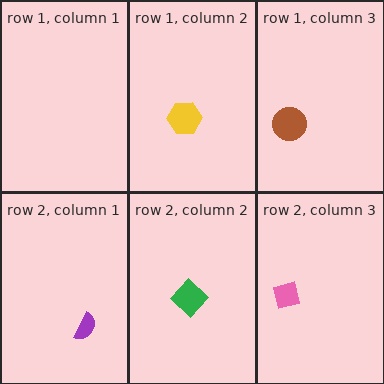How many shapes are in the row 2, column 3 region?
1.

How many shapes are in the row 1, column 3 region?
1.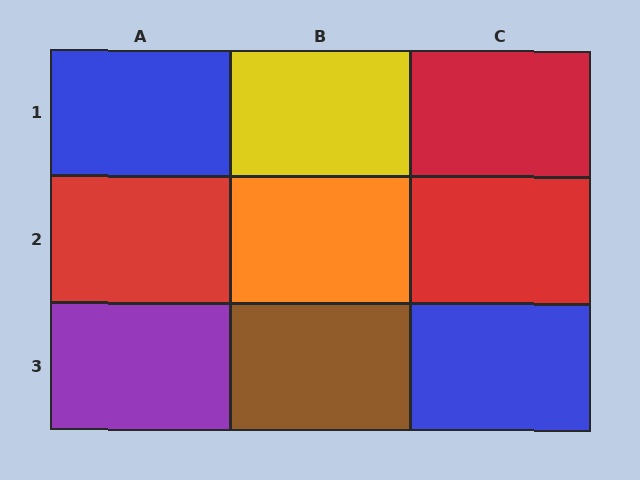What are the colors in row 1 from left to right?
Blue, yellow, red.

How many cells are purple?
1 cell is purple.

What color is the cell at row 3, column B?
Brown.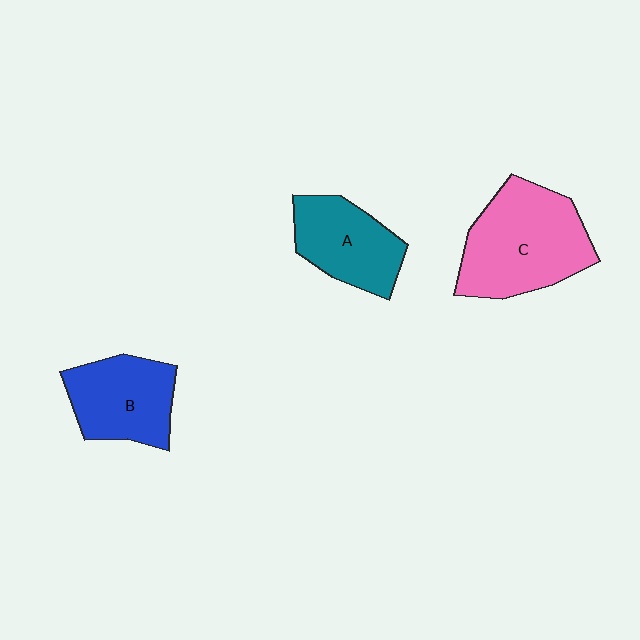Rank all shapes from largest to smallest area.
From largest to smallest: C (pink), B (blue), A (teal).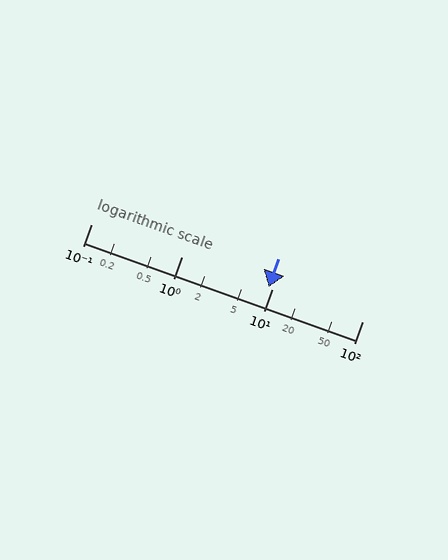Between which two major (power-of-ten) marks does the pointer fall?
The pointer is between 1 and 10.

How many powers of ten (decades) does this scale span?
The scale spans 3 decades, from 0.1 to 100.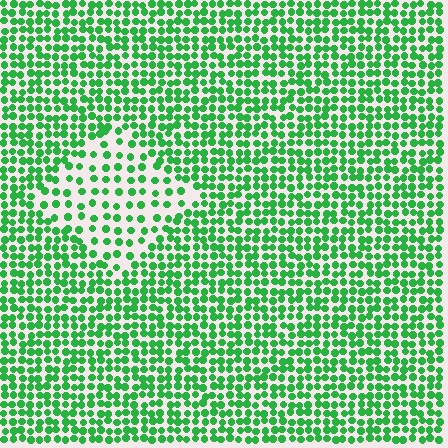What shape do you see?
I see a diamond.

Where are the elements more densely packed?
The elements are more densely packed outside the diamond boundary.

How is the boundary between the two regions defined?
The boundary is defined by a change in element density (approximately 2.0x ratio). All elements are the same color, size, and shape.